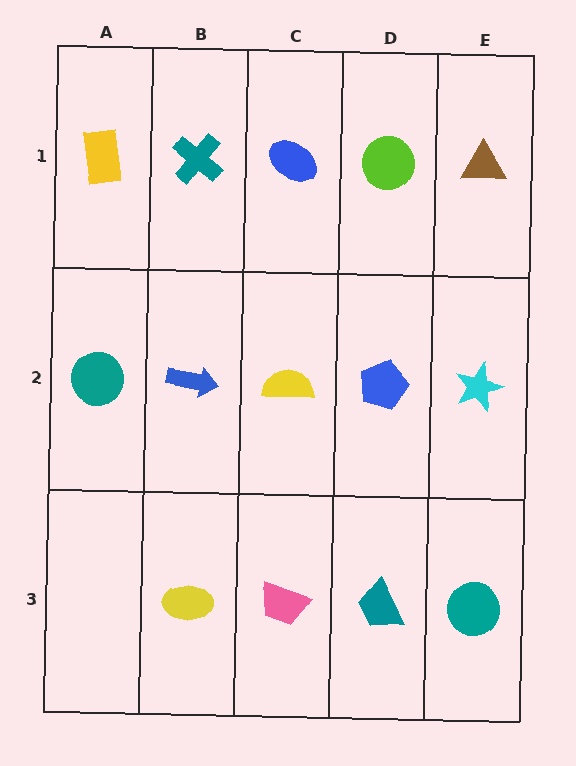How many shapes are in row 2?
5 shapes.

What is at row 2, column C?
A yellow semicircle.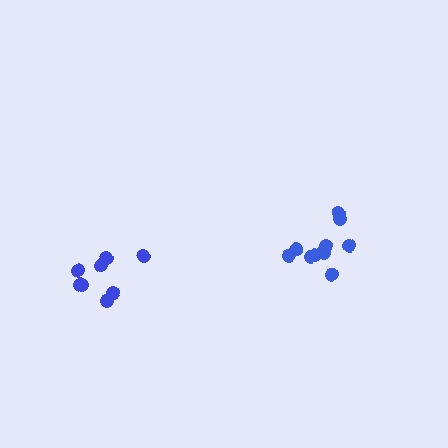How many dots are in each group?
Group 1: 8 dots, Group 2: 10 dots (18 total).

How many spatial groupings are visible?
There are 2 spatial groupings.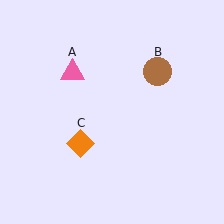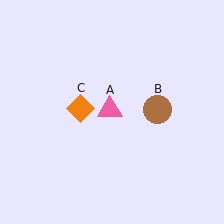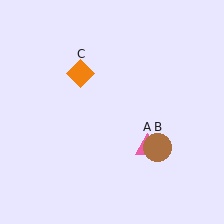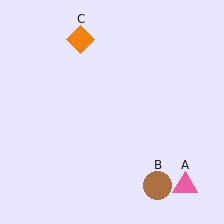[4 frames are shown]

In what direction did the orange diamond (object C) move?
The orange diamond (object C) moved up.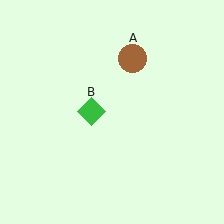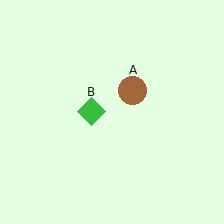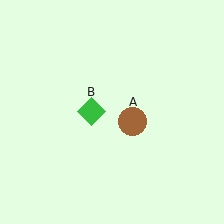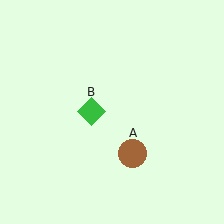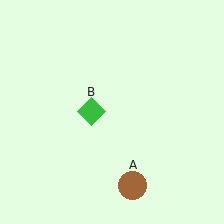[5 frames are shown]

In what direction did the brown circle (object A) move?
The brown circle (object A) moved down.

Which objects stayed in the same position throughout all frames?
Green diamond (object B) remained stationary.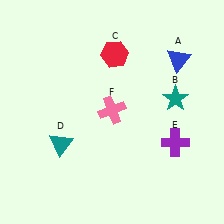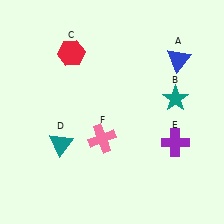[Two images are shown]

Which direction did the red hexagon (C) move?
The red hexagon (C) moved left.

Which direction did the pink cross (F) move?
The pink cross (F) moved down.